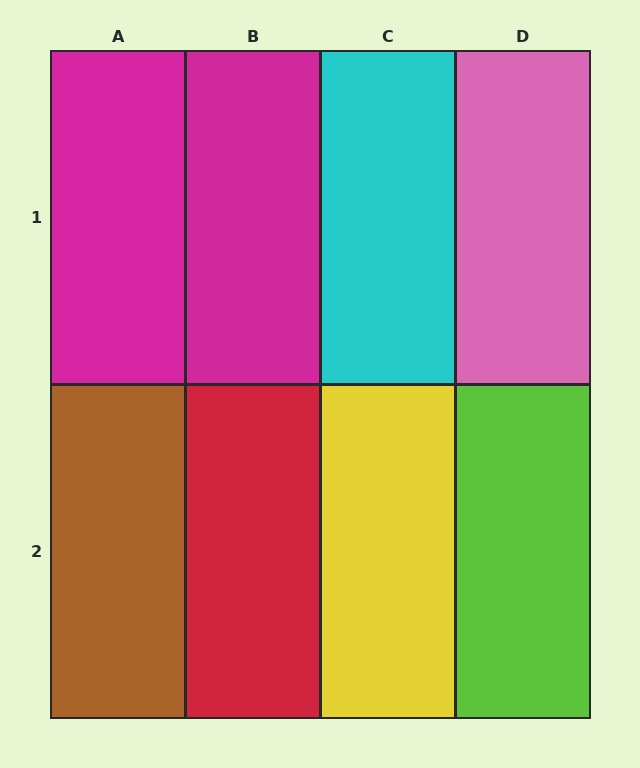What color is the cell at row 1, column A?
Magenta.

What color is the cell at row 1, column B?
Magenta.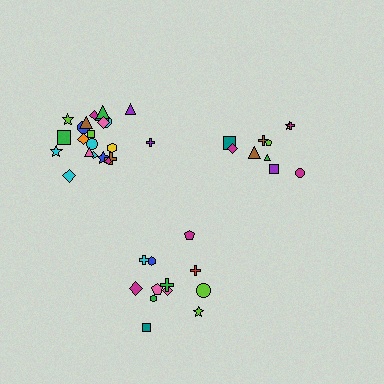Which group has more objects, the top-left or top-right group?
The top-left group.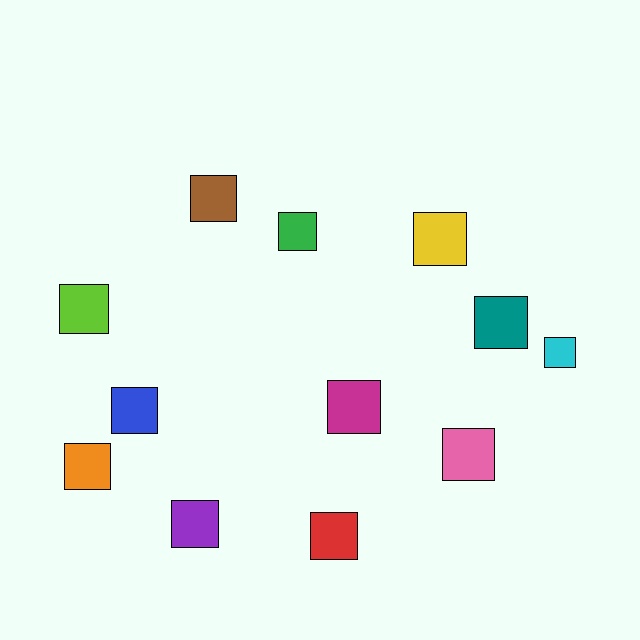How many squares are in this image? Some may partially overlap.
There are 12 squares.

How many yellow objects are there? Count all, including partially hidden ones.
There is 1 yellow object.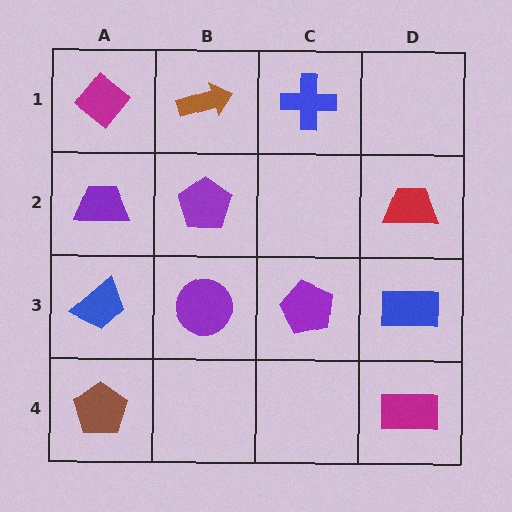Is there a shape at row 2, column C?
No, that cell is empty.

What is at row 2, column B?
A purple pentagon.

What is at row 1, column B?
A brown arrow.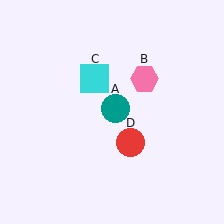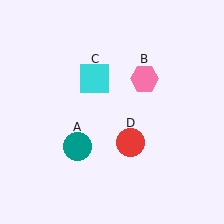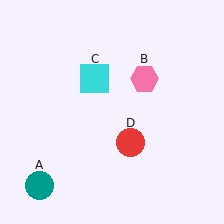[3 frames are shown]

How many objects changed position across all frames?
1 object changed position: teal circle (object A).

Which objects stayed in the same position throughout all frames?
Pink hexagon (object B) and cyan square (object C) and red circle (object D) remained stationary.